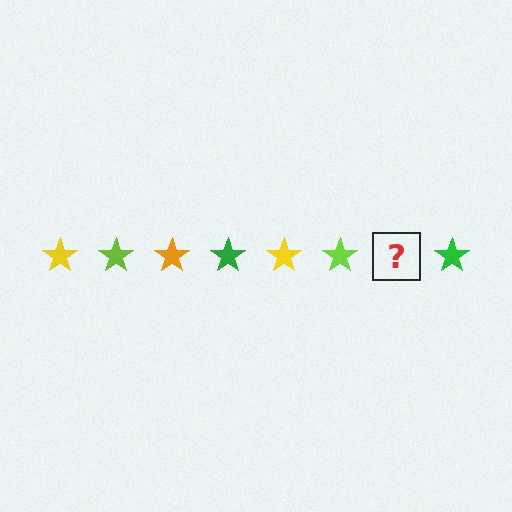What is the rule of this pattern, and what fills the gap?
The rule is that the pattern cycles through yellow, lime, orange, green stars. The gap should be filled with an orange star.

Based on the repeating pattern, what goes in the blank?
The blank should be an orange star.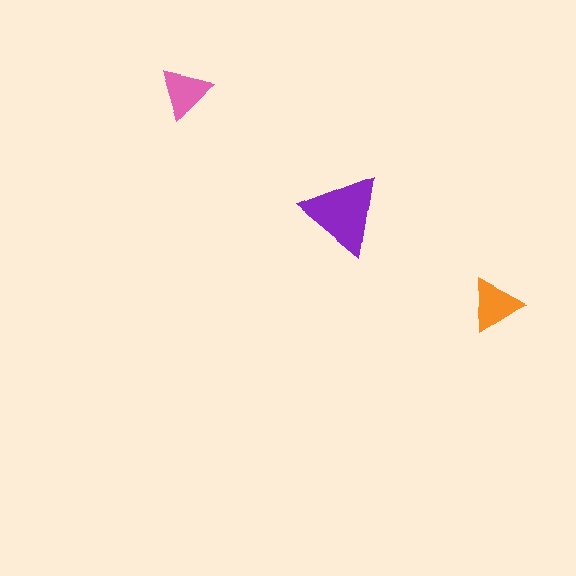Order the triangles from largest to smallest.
the purple one, the orange one, the pink one.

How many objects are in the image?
There are 3 objects in the image.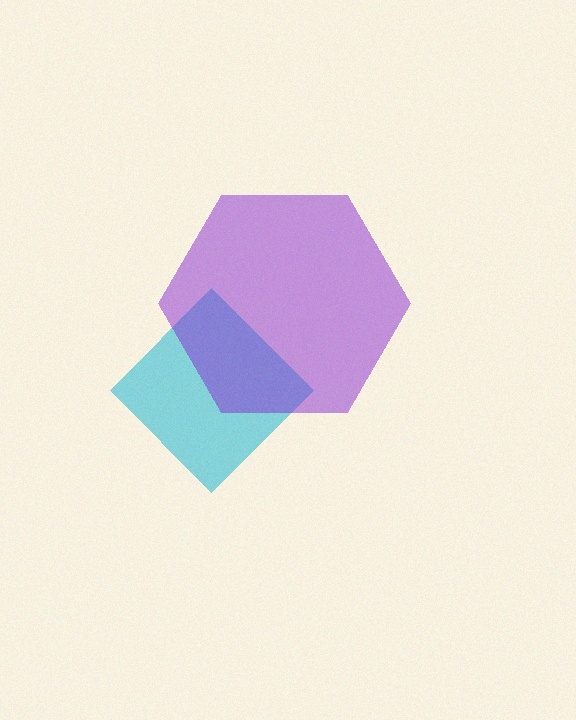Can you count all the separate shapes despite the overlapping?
Yes, there are 2 separate shapes.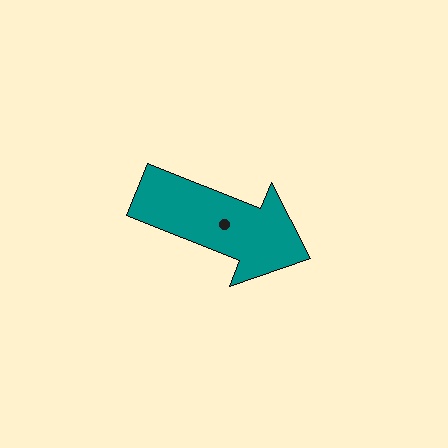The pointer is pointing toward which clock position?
Roughly 4 o'clock.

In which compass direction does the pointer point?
East.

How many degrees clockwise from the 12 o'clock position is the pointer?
Approximately 112 degrees.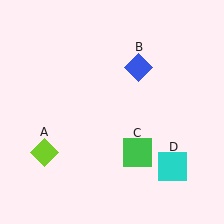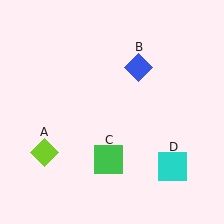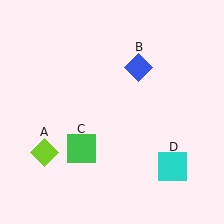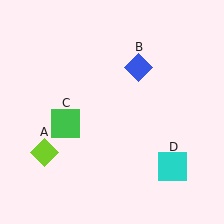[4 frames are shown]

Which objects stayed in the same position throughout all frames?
Lime diamond (object A) and blue diamond (object B) and cyan square (object D) remained stationary.